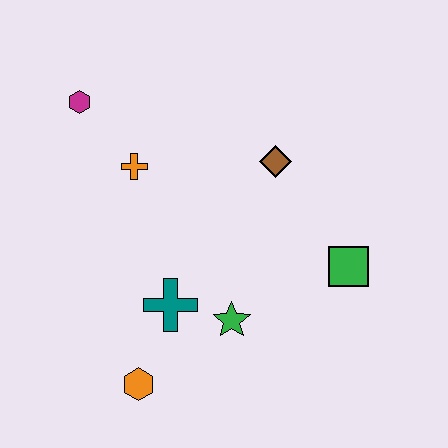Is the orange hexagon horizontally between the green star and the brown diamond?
No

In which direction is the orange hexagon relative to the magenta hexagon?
The orange hexagon is below the magenta hexagon.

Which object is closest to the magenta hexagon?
The orange cross is closest to the magenta hexagon.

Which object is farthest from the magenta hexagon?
The green square is farthest from the magenta hexagon.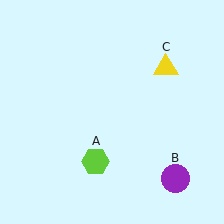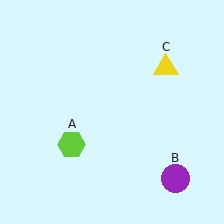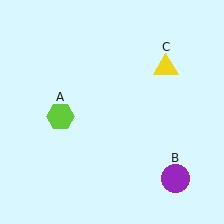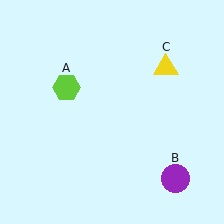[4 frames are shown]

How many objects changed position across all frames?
1 object changed position: lime hexagon (object A).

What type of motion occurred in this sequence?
The lime hexagon (object A) rotated clockwise around the center of the scene.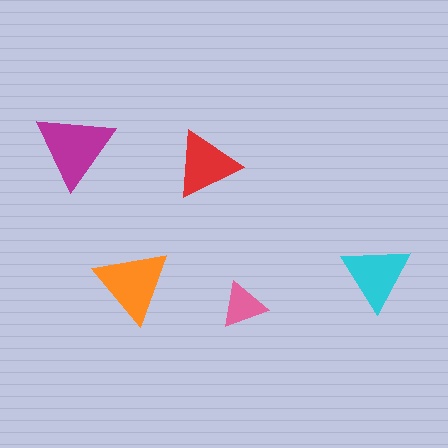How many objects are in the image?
There are 5 objects in the image.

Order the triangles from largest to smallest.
the magenta one, the orange one, the cyan one, the red one, the pink one.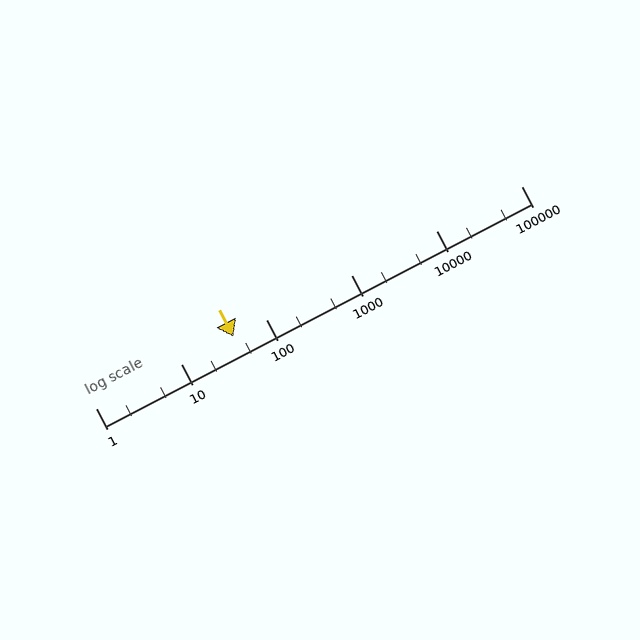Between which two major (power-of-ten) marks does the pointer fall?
The pointer is between 10 and 100.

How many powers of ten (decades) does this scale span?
The scale spans 5 decades, from 1 to 100000.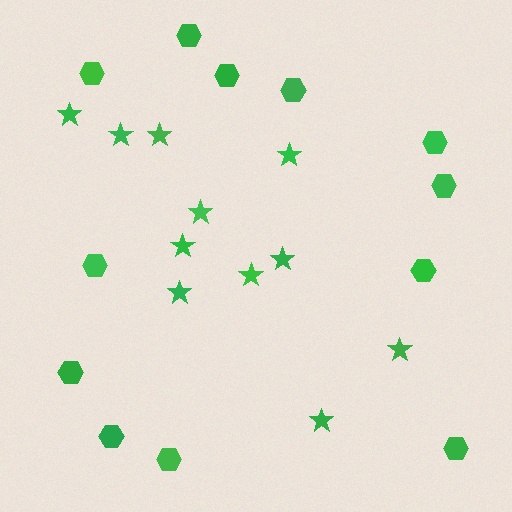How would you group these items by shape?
There are 2 groups: one group of hexagons (12) and one group of stars (11).